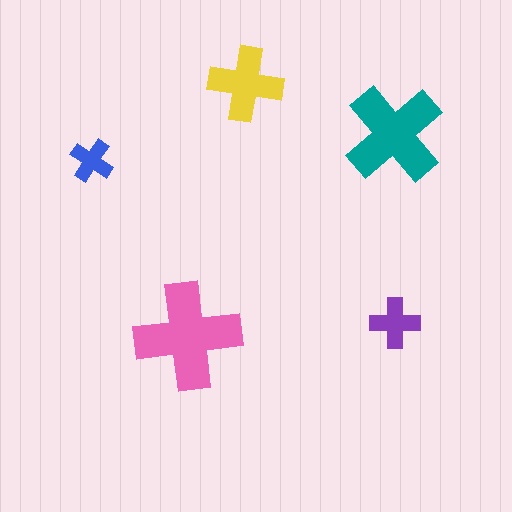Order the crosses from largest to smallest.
the pink one, the teal one, the yellow one, the purple one, the blue one.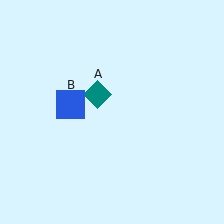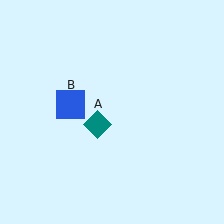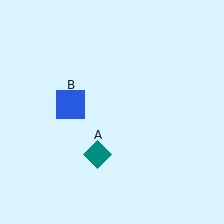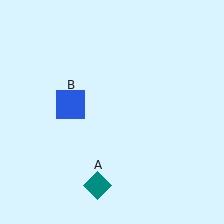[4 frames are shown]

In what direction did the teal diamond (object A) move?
The teal diamond (object A) moved down.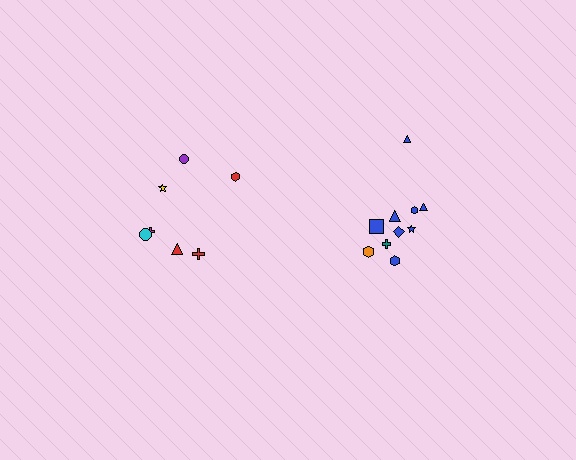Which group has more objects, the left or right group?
The right group.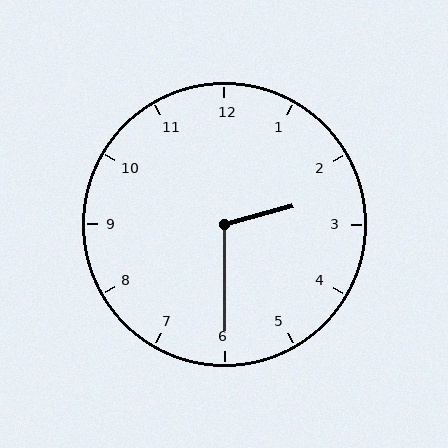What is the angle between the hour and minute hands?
Approximately 105 degrees.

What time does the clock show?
2:30.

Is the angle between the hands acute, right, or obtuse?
It is obtuse.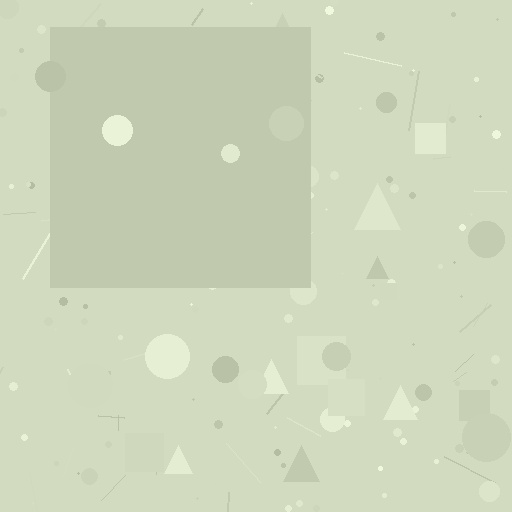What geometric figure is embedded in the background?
A square is embedded in the background.